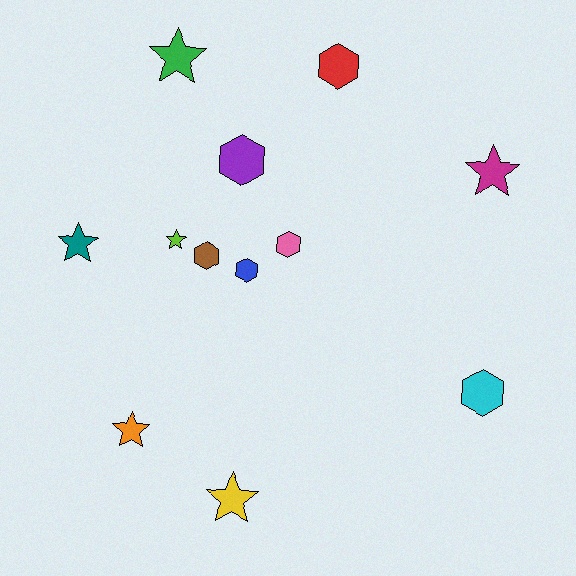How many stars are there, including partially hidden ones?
There are 6 stars.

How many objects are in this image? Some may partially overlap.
There are 12 objects.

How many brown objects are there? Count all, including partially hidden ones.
There is 1 brown object.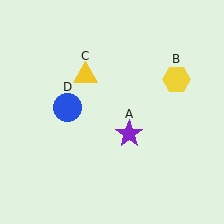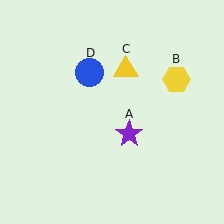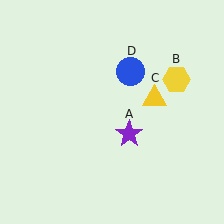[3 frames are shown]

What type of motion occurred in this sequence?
The yellow triangle (object C), blue circle (object D) rotated clockwise around the center of the scene.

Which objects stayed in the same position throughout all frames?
Purple star (object A) and yellow hexagon (object B) remained stationary.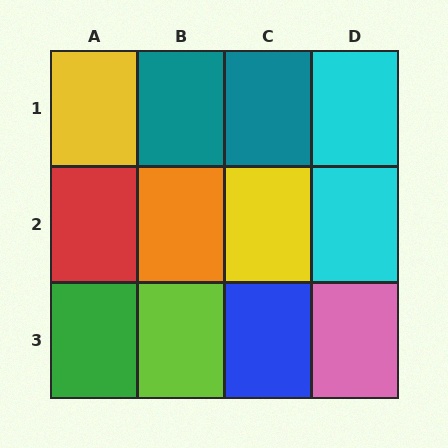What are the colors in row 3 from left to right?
Green, lime, blue, pink.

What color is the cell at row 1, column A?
Yellow.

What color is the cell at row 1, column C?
Teal.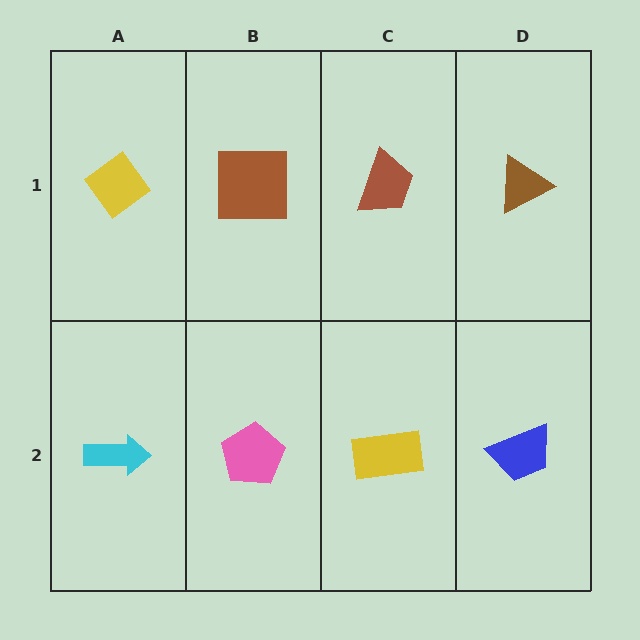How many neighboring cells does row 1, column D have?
2.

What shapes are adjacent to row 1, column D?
A blue trapezoid (row 2, column D), a brown trapezoid (row 1, column C).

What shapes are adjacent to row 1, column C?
A yellow rectangle (row 2, column C), a brown square (row 1, column B), a brown triangle (row 1, column D).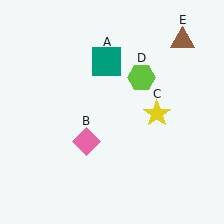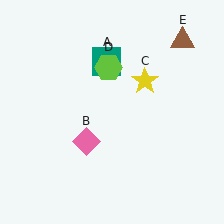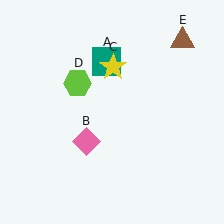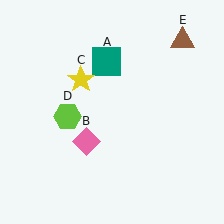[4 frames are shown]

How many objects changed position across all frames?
2 objects changed position: yellow star (object C), lime hexagon (object D).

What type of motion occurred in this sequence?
The yellow star (object C), lime hexagon (object D) rotated counterclockwise around the center of the scene.